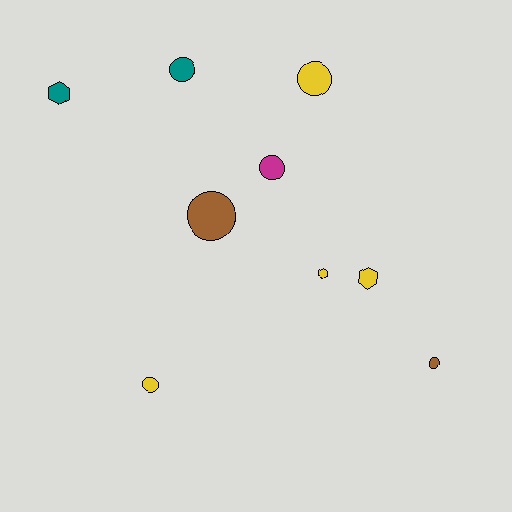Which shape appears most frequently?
Circle, with 6 objects.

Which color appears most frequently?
Yellow, with 4 objects.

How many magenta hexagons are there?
There are no magenta hexagons.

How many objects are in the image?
There are 9 objects.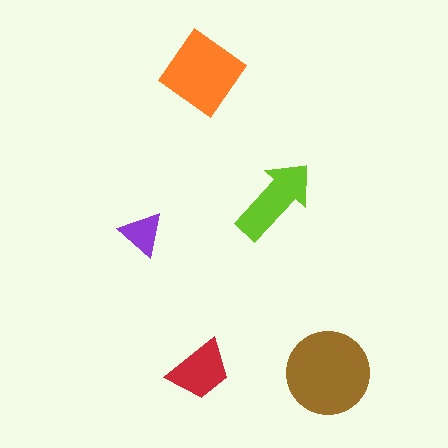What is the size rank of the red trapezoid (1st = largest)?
4th.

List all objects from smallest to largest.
The purple triangle, the red trapezoid, the lime arrow, the orange diamond, the brown circle.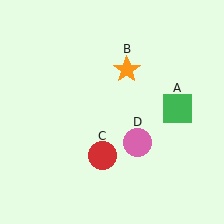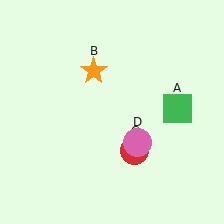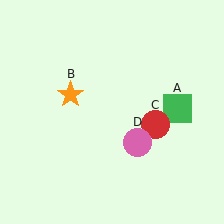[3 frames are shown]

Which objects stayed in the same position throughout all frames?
Green square (object A) and pink circle (object D) remained stationary.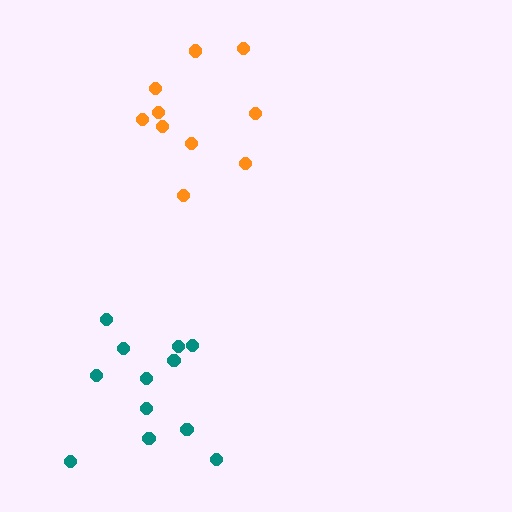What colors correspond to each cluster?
The clusters are colored: teal, orange.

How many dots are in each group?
Group 1: 12 dots, Group 2: 10 dots (22 total).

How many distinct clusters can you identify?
There are 2 distinct clusters.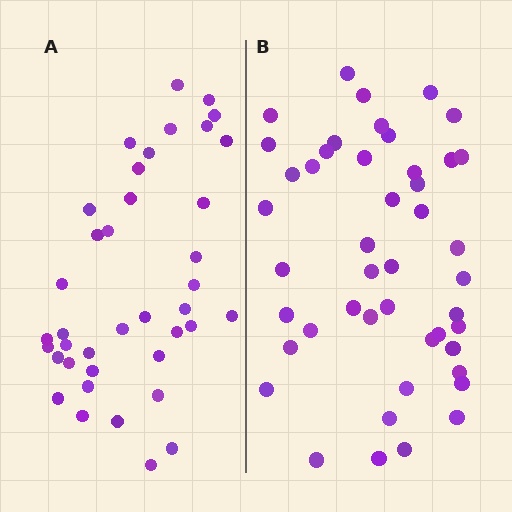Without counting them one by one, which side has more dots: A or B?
Region B (the right region) has more dots.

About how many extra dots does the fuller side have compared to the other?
Region B has roughly 8 or so more dots than region A.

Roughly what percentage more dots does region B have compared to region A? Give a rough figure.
About 20% more.